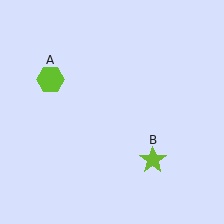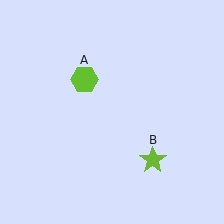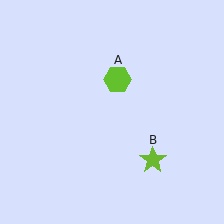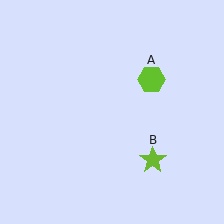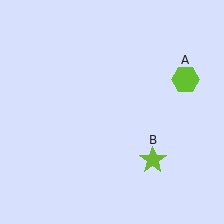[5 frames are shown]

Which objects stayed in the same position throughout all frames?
Lime star (object B) remained stationary.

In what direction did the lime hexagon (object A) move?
The lime hexagon (object A) moved right.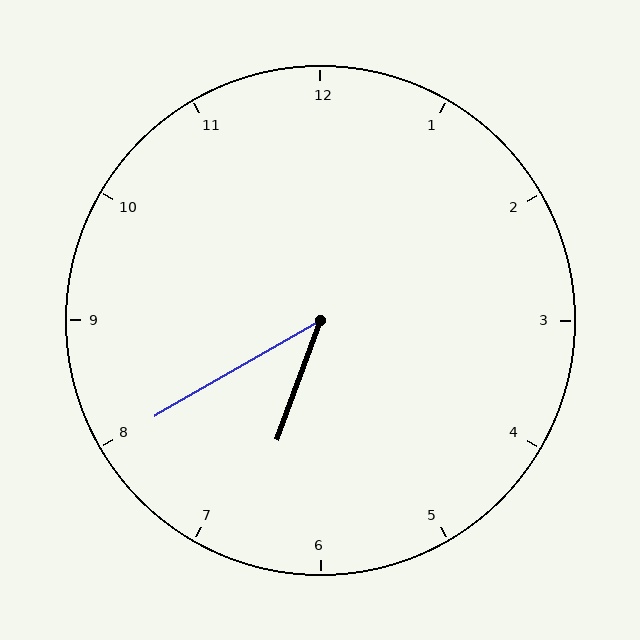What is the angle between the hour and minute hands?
Approximately 40 degrees.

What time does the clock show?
6:40.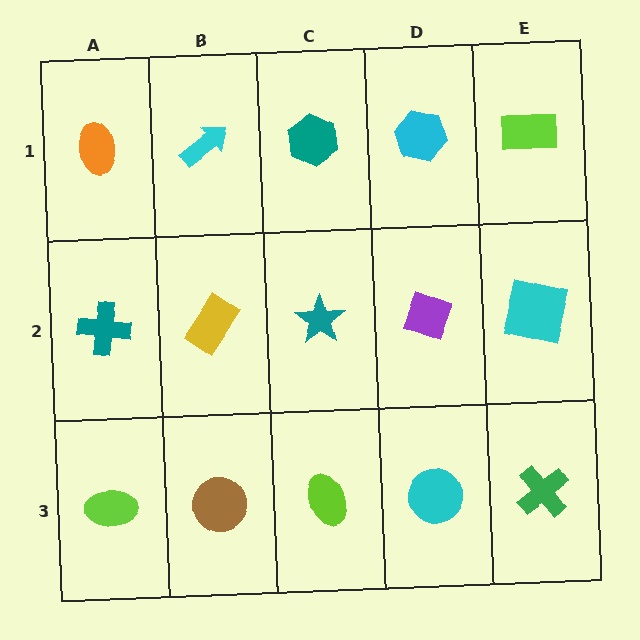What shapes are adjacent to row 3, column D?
A purple diamond (row 2, column D), a lime ellipse (row 3, column C), a green cross (row 3, column E).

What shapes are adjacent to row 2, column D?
A cyan hexagon (row 1, column D), a cyan circle (row 3, column D), a teal star (row 2, column C), a cyan square (row 2, column E).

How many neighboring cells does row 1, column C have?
3.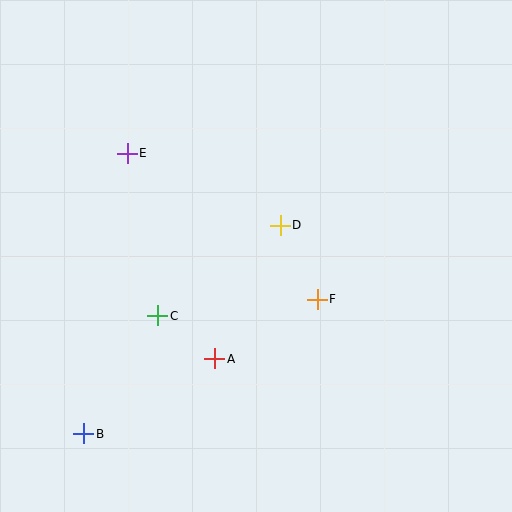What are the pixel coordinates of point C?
Point C is at (158, 316).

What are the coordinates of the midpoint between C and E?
The midpoint between C and E is at (143, 235).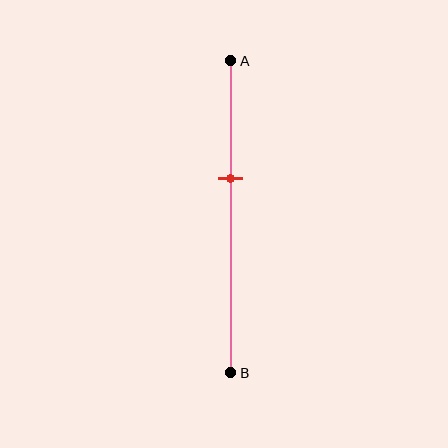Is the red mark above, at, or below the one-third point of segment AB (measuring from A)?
The red mark is below the one-third point of segment AB.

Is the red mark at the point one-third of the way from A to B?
No, the mark is at about 40% from A, not at the 33% one-third point.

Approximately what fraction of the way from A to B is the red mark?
The red mark is approximately 40% of the way from A to B.